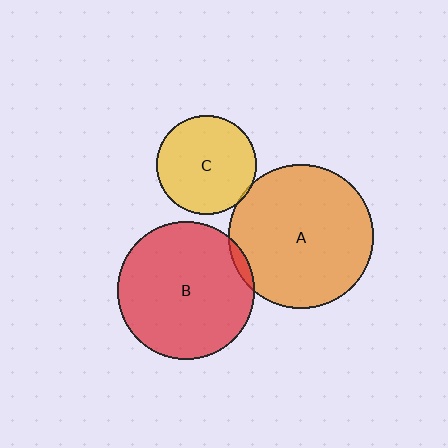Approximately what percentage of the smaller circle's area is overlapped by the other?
Approximately 5%.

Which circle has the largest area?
Circle A (orange).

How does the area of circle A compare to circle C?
Approximately 2.1 times.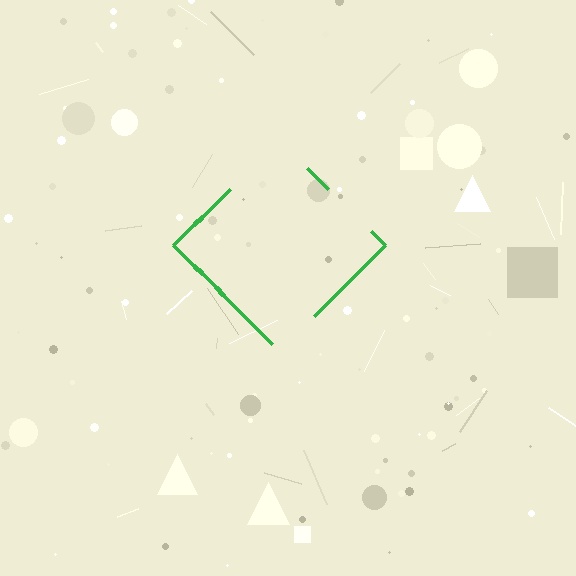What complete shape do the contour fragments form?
The contour fragments form a diamond.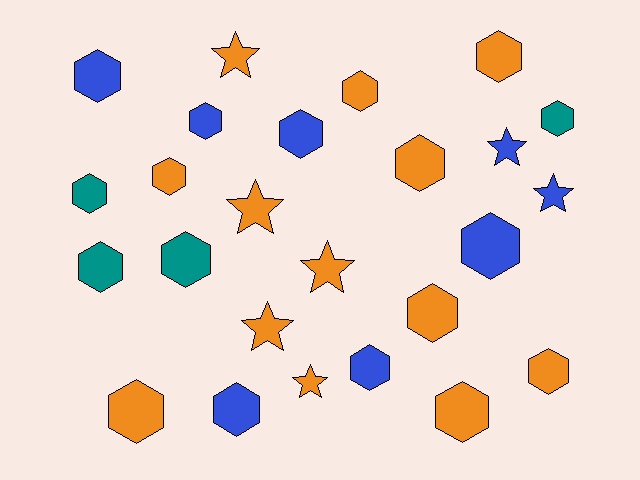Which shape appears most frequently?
Hexagon, with 18 objects.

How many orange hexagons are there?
There are 8 orange hexagons.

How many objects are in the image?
There are 25 objects.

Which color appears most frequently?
Orange, with 13 objects.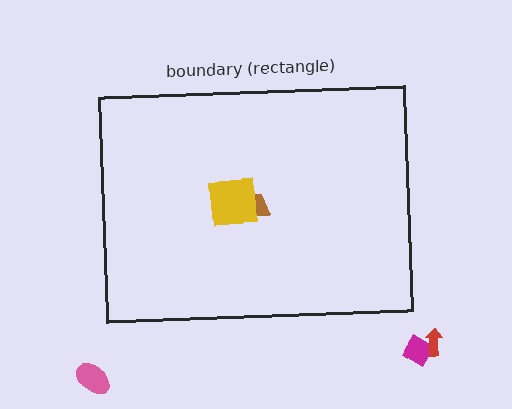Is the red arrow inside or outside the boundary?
Outside.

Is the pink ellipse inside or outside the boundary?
Outside.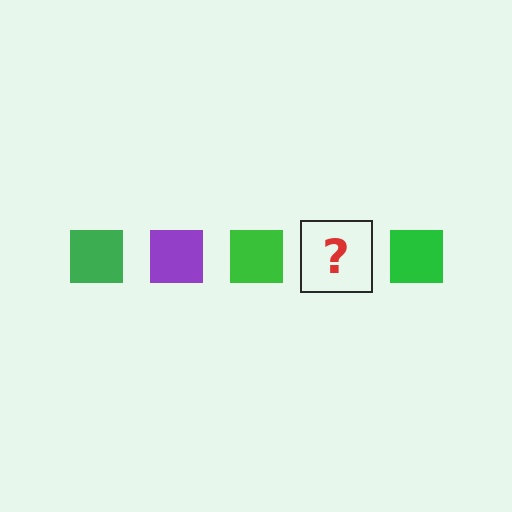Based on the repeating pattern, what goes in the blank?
The blank should be a purple square.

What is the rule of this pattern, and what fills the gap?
The rule is that the pattern cycles through green, purple squares. The gap should be filled with a purple square.